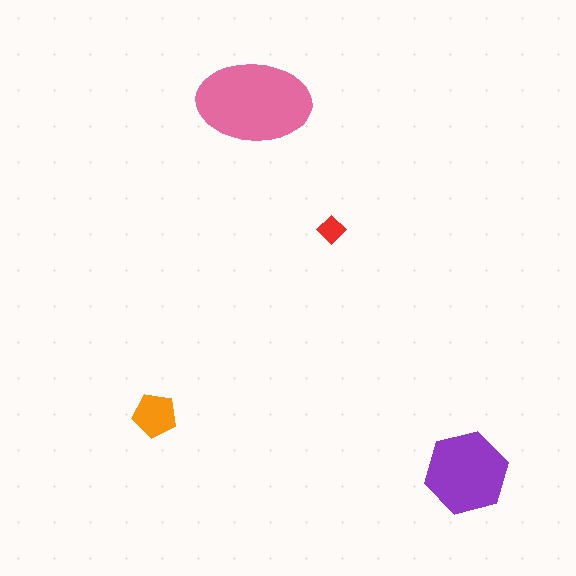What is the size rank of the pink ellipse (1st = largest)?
1st.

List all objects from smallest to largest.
The red diamond, the orange pentagon, the purple hexagon, the pink ellipse.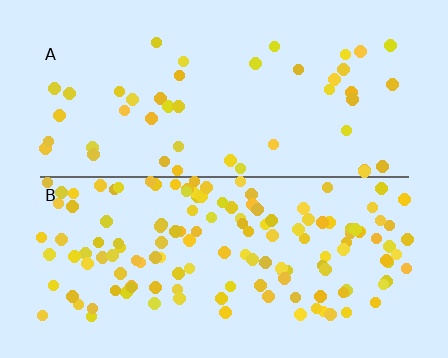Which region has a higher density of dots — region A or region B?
B (the bottom).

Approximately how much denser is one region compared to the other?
Approximately 3.1× — region B over region A.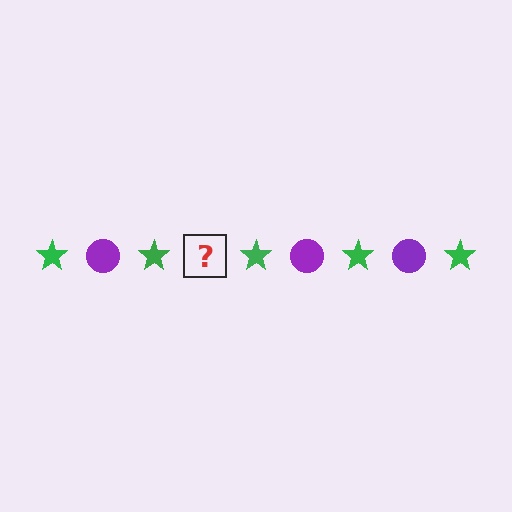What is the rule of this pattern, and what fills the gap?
The rule is that the pattern alternates between green star and purple circle. The gap should be filled with a purple circle.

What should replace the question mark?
The question mark should be replaced with a purple circle.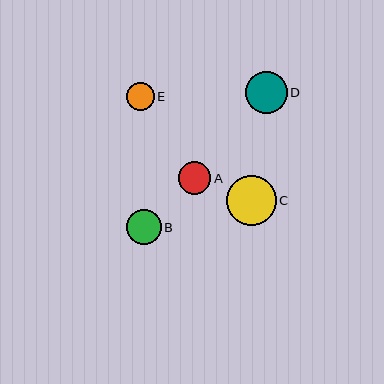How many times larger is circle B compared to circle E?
Circle B is approximately 1.3 times the size of circle E.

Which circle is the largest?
Circle C is the largest with a size of approximately 50 pixels.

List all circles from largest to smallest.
From largest to smallest: C, D, B, A, E.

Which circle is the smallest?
Circle E is the smallest with a size of approximately 28 pixels.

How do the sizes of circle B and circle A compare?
Circle B and circle A are approximately the same size.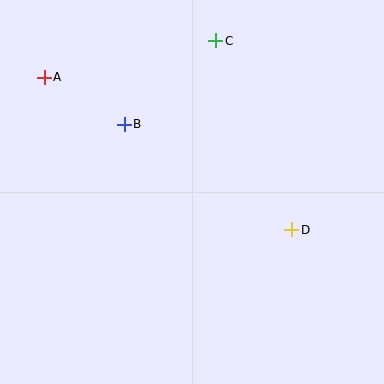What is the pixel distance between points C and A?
The distance between C and A is 175 pixels.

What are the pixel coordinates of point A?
Point A is at (44, 77).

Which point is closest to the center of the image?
Point B at (124, 124) is closest to the center.